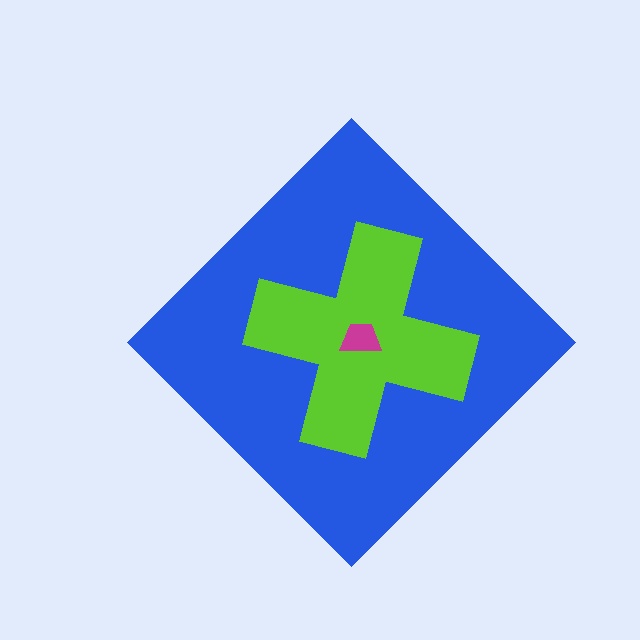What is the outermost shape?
The blue diamond.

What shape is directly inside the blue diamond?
The lime cross.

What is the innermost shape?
The magenta trapezoid.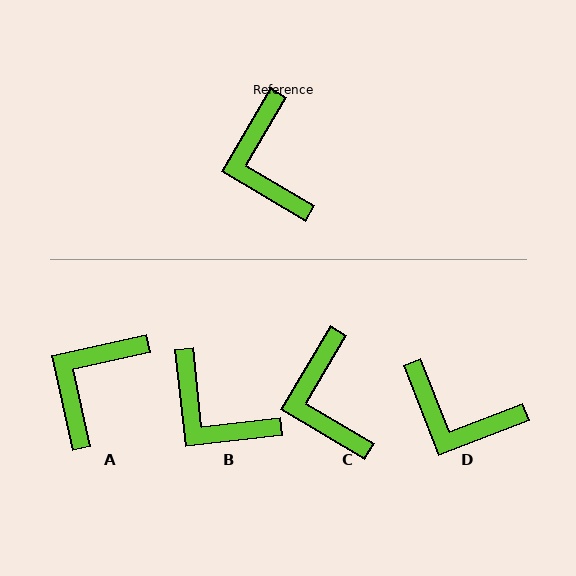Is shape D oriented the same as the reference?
No, it is off by about 52 degrees.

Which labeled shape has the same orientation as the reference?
C.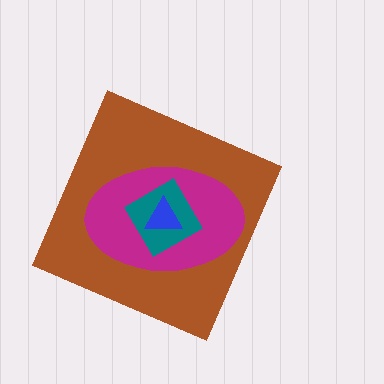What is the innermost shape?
The blue triangle.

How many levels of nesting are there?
4.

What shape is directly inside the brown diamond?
The magenta ellipse.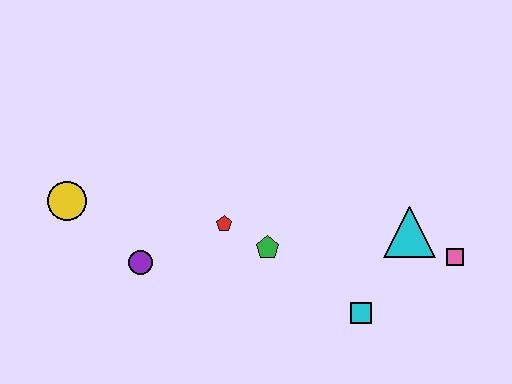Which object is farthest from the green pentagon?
The yellow circle is farthest from the green pentagon.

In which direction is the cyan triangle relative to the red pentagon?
The cyan triangle is to the right of the red pentagon.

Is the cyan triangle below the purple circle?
No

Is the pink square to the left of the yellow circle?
No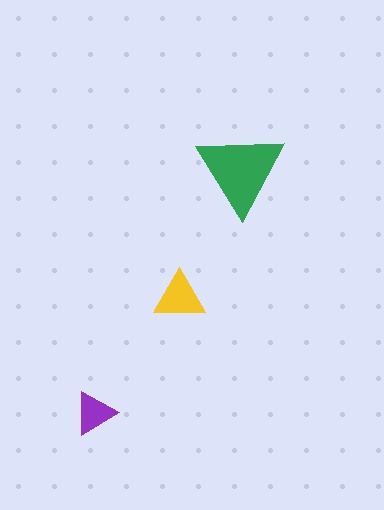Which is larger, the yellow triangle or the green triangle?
The green one.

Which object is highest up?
The green triangle is topmost.